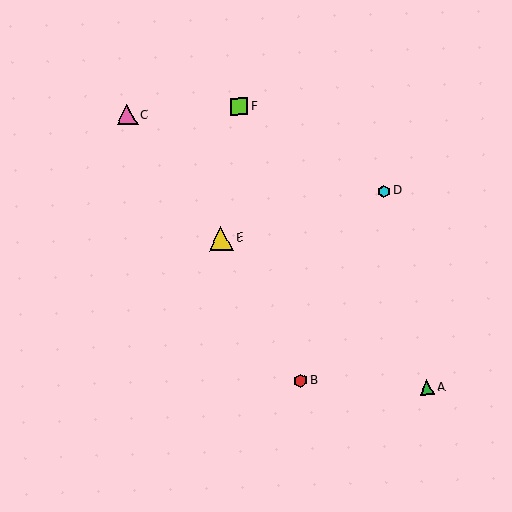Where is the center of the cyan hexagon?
The center of the cyan hexagon is at (384, 191).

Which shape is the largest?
The yellow triangle (labeled E) is the largest.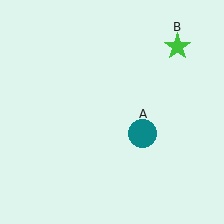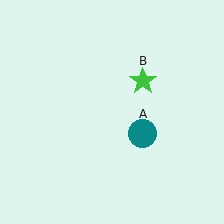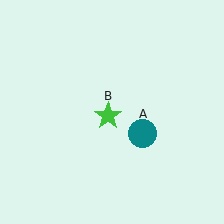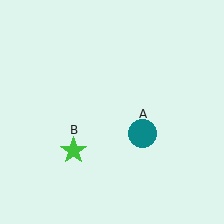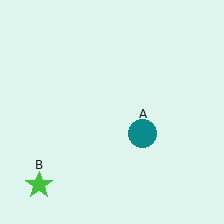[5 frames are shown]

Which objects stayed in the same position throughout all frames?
Teal circle (object A) remained stationary.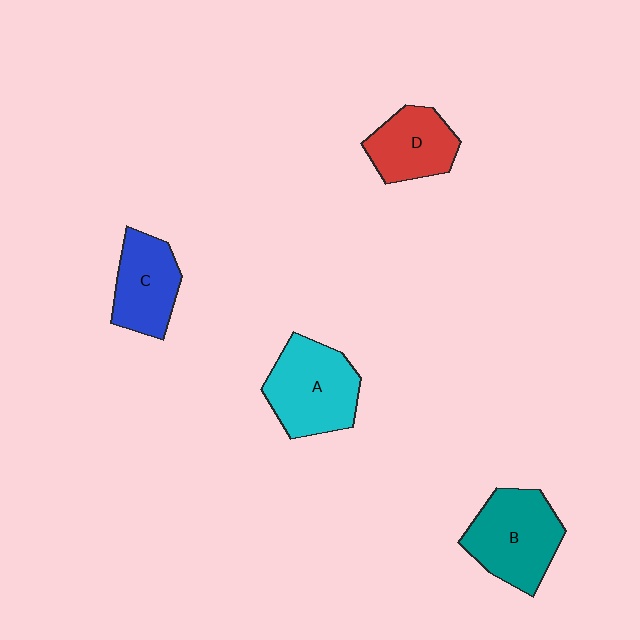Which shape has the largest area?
Shape B (teal).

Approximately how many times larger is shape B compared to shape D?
Approximately 1.4 times.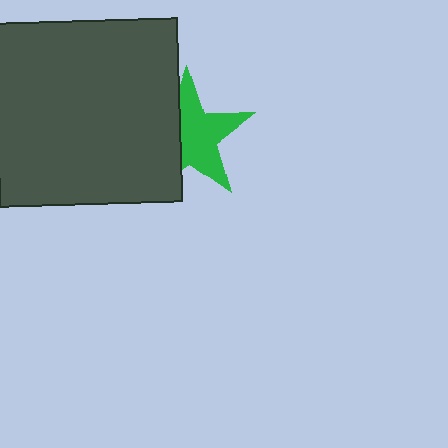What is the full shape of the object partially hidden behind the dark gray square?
The partially hidden object is a green star.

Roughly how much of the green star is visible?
About half of it is visible (roughly 62%).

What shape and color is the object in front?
The object in front is a dark gray square.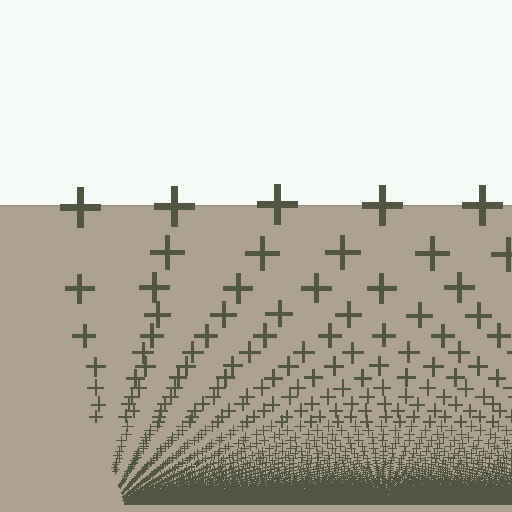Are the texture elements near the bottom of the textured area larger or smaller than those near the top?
Smaller. The gradient is inverted — elements near the bottom are smaller and denser.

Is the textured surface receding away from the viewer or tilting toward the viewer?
The surface appears to tilt toward the viewer. Texture elements get larger and sparser toward the top.